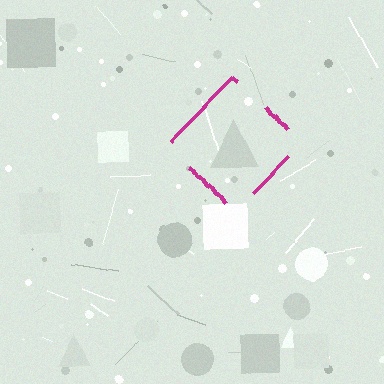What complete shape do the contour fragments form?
The contour fragments form a diamond.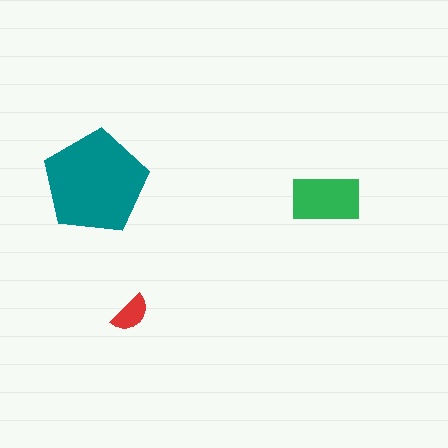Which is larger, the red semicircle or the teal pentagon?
The teal pentagon.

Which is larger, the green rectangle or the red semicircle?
The green rectangle.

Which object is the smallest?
The red semicircle.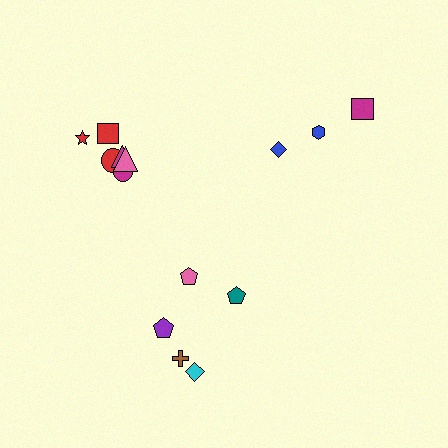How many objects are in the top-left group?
There are 6 objects.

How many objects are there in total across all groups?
There are 14 objects.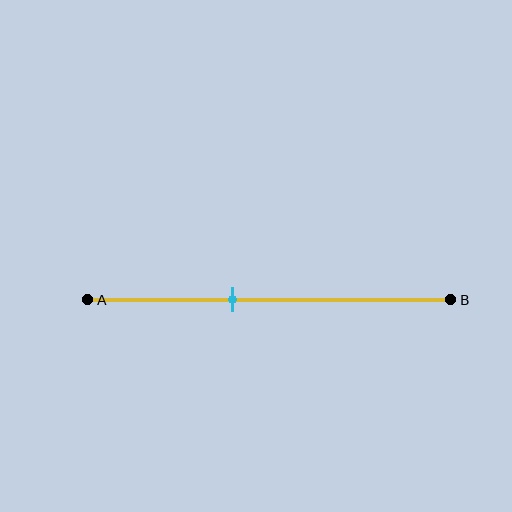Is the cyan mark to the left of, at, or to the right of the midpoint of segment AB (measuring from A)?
The cyan mark is to the left of the midpoint of segment AB.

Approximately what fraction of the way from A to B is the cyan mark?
The cyan mark is approximately 40% of the way from A to B.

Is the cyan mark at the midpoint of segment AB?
No, the mark is at about 40% from A, not at the 50% midpoint.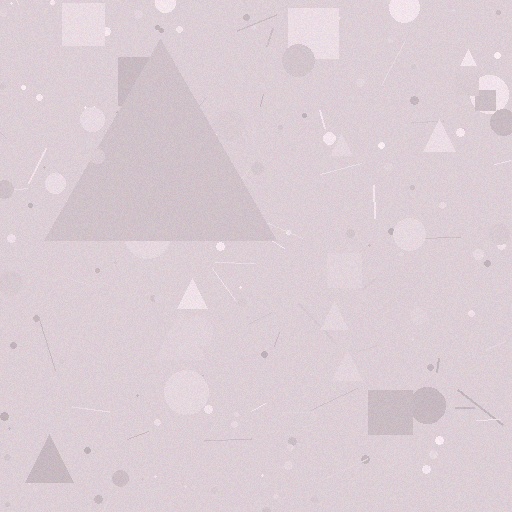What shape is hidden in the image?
A triangle is hidden in the image.